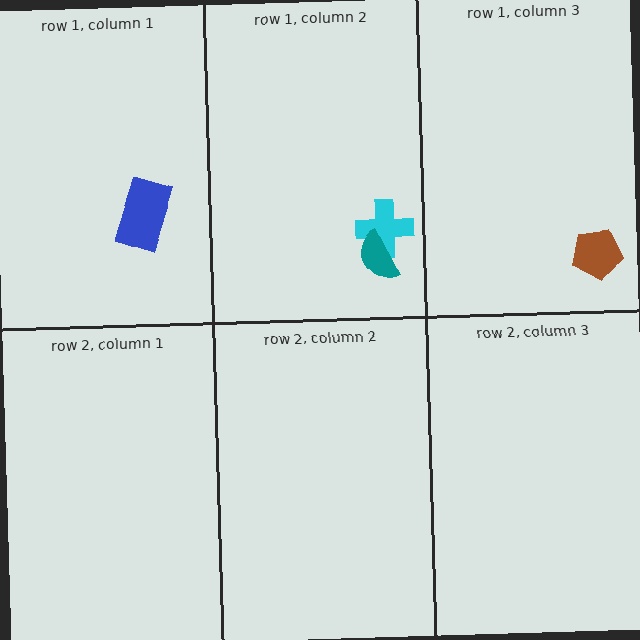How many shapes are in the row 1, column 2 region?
2.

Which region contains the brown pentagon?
The row 1, column 3 region.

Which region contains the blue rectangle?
The row 1, column 1 region.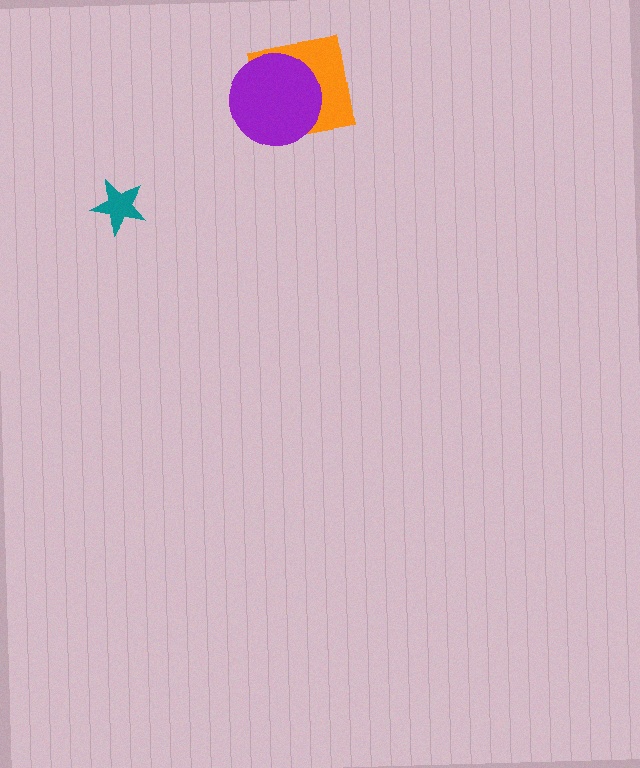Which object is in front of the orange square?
The purple circle is in front of the orange square.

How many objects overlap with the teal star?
0 objects overlap with the teal star.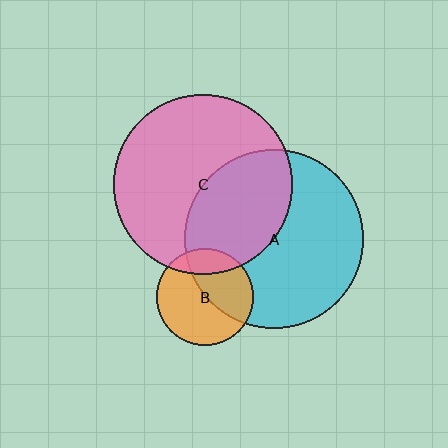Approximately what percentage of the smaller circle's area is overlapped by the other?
Approximately 40%.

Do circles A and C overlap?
Yes.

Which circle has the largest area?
Circle C (pink).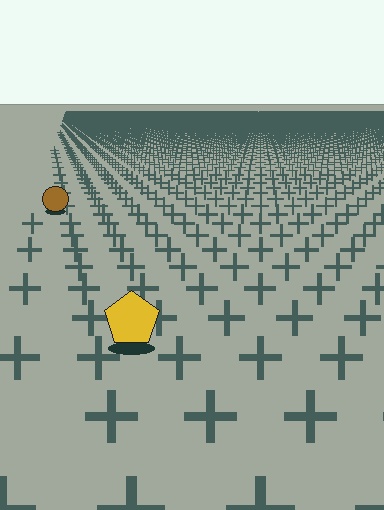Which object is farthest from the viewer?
The brown circle is farthest from the viewer. It appears smaller and the ground texture around it is denser.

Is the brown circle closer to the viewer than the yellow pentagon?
No. The yellow pentagon is closer — you can tell from the texture gradient: the ground texture is coarser near it.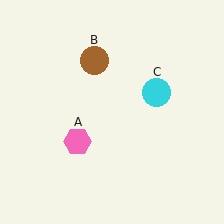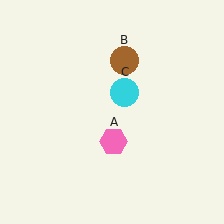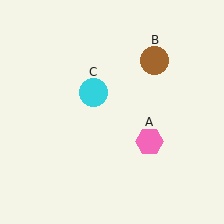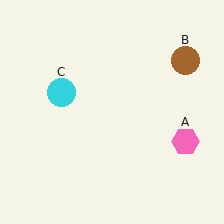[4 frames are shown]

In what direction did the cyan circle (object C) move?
The cyan circle (object C) moved left.